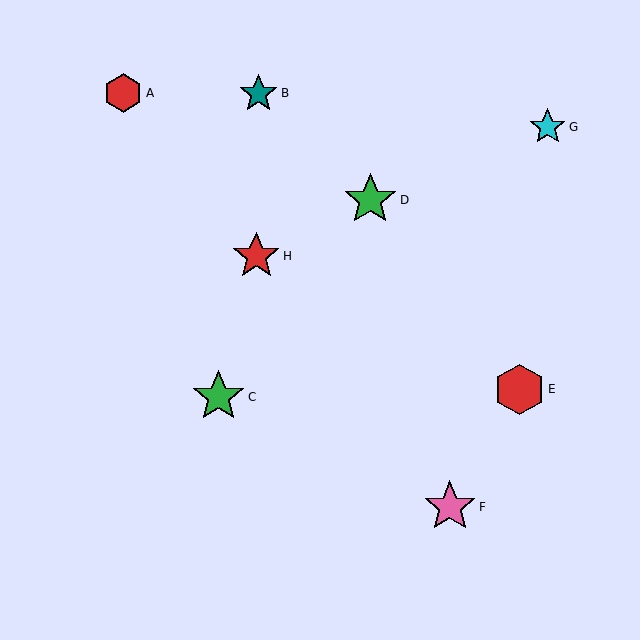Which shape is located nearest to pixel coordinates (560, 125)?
The cyan star (labeled G) at (548, 127) is nearest to that location.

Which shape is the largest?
The green star (labeled D) is the largest.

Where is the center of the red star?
The center of the red star is at (256, 256).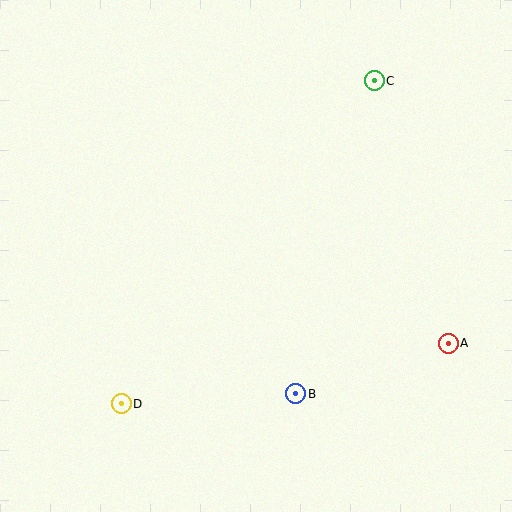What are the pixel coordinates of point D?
Point D is at (121, 404).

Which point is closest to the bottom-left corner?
Point D is closest to the bottom-left corner.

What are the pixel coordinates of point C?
Point C is at (374, 81).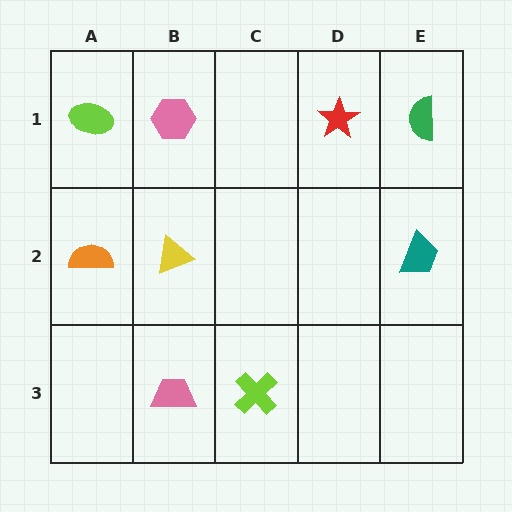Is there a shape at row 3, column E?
No, that cell is empty.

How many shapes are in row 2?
3 shapes.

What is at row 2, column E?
A teal trapezoid.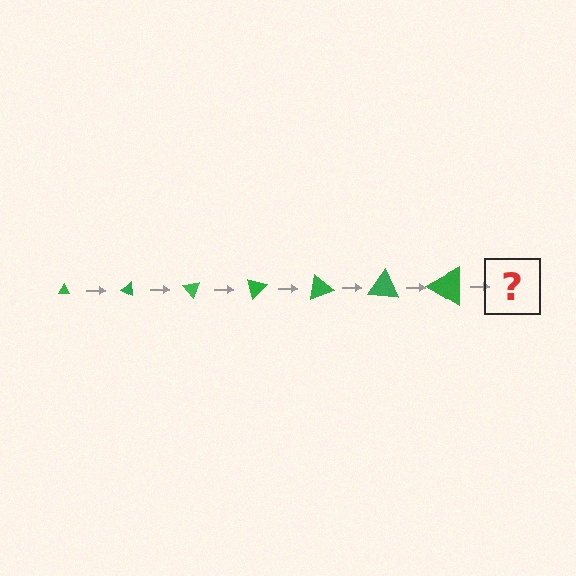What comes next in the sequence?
The next element should be a triangle, larger than the previous one and rotated 175 degrees from the start.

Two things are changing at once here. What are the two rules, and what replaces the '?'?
The two rules are that the triangle grows larger each step and it rotates 25 degrees each step. The '?' should be a triangle, larger than the previous one and rotated 175 degrees from the start.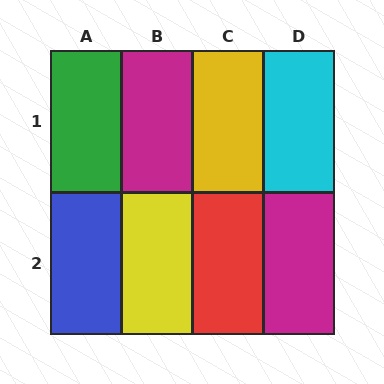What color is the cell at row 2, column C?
Red.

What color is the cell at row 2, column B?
Yellow.